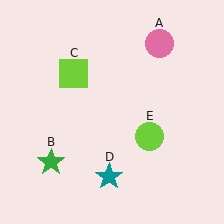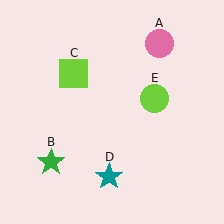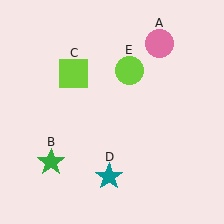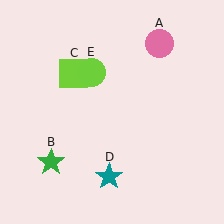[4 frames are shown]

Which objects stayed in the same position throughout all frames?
Pink circle (object A) and green star (object B) and lime square (object C) and teal star (object D) remained stationary.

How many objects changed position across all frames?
1 object changed position: lime circle (object E).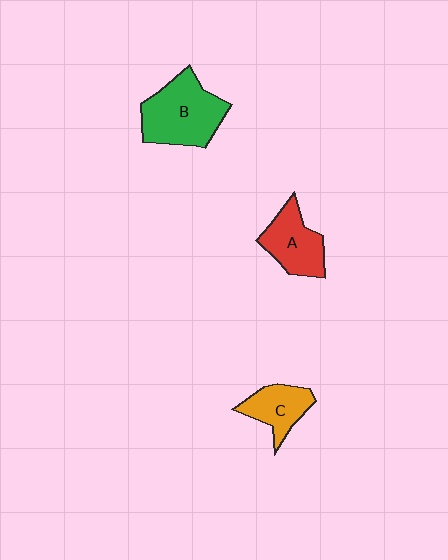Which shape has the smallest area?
Shape C (orange).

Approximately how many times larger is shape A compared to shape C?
Approximately 1.2 times.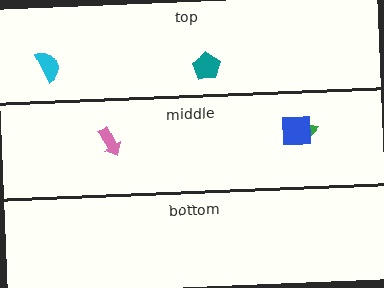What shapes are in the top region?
The teal pentagon, the cyan semicircle.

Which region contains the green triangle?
The middle region.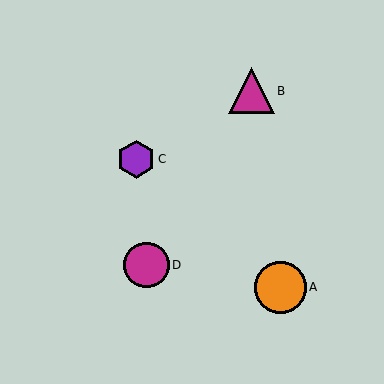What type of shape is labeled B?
Shape B is a magenta triangle.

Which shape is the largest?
The orange circle (labeled A) is the largest.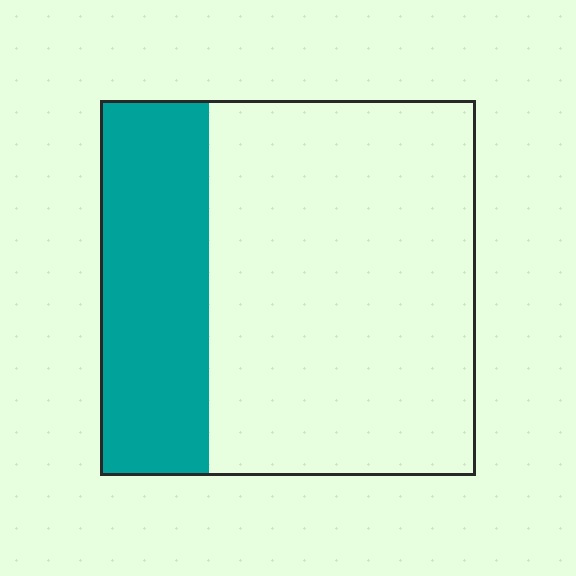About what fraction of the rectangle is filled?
About one quarter (1/4).